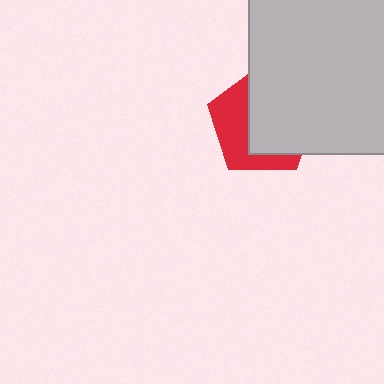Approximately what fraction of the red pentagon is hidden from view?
Roughly 60% of the red pentagon is hidden behind the light gray rectangle.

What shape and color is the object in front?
The object in front is a light gray rectangle.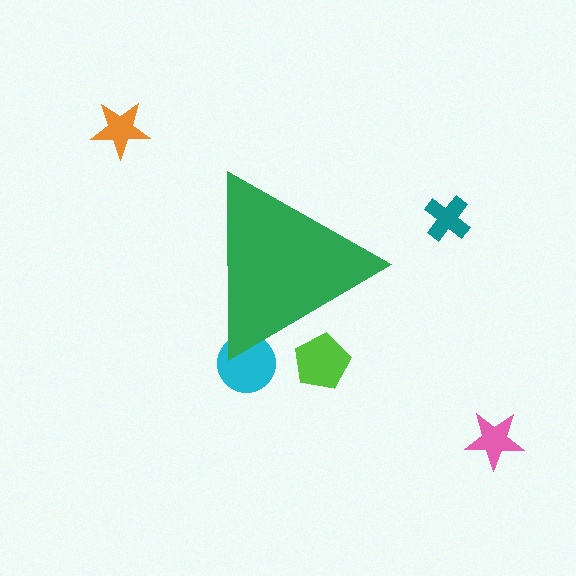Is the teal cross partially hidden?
No, the teal cross is fully visible.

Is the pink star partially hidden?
No, the pink star is fully visible.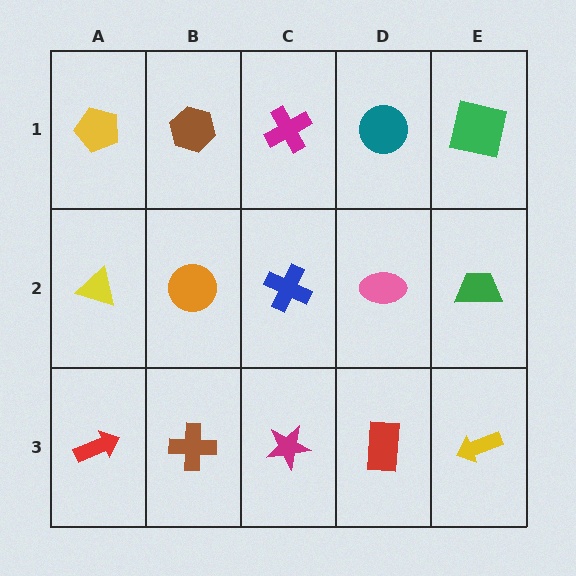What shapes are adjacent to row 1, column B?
An orange circle (row 2, column B), a yellow pentagon (row 1, column A), a magenta cross (row 1, column C).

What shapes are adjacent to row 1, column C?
A blue cross (row 2, column C), a brown hexagon (row 1, column B), a teal circle (row 1, column D).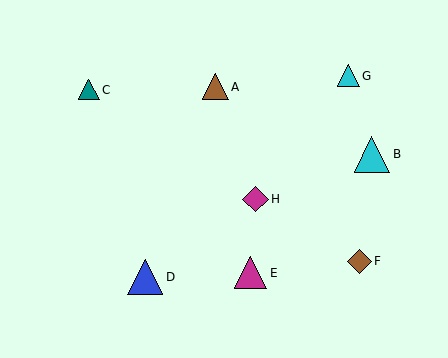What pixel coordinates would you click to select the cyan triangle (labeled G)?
Click at (348, 76) to select the cyan triangle G.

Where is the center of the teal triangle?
The center of the teal triangle is at (89, 90).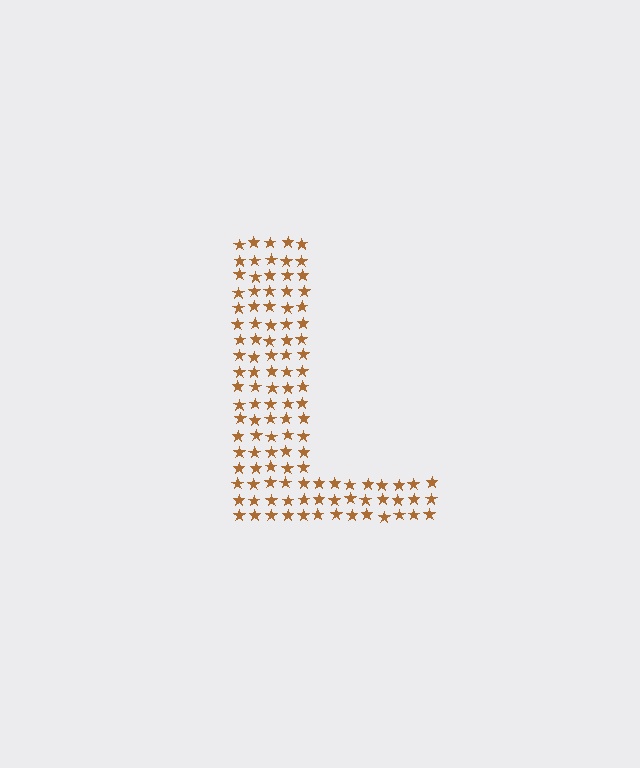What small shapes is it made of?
It is made of small stars.